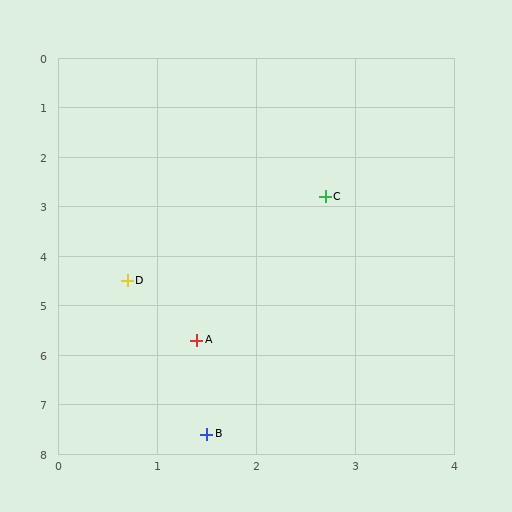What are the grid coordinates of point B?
Point B is at approximately (1.5, 7.6).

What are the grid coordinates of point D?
Point D is at approximately (0.7, 4.5).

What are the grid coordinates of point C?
Point C is at approximately (2.7, 2.8).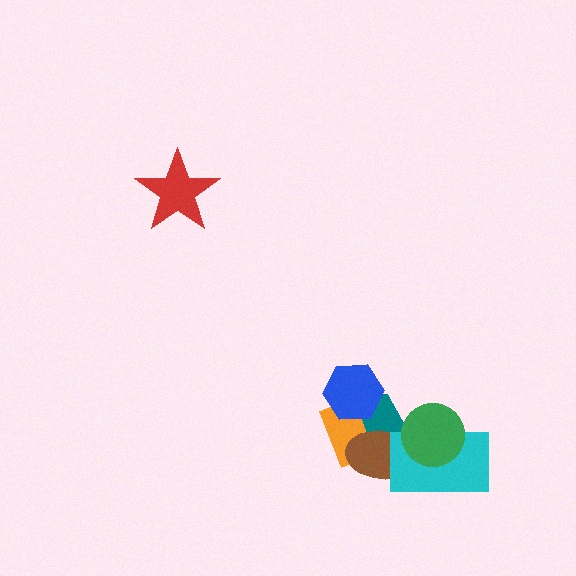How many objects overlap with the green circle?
2 objects overlap with the green circle.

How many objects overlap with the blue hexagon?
2 objects overlap with the blue hexagon.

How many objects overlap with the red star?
0 objects overlap with the red star.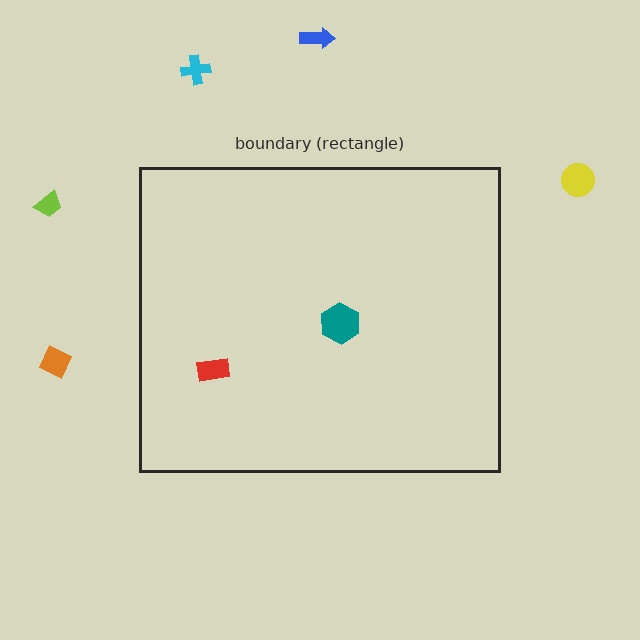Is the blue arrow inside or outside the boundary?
Outside.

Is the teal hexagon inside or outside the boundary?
Inside.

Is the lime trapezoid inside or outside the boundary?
Outside.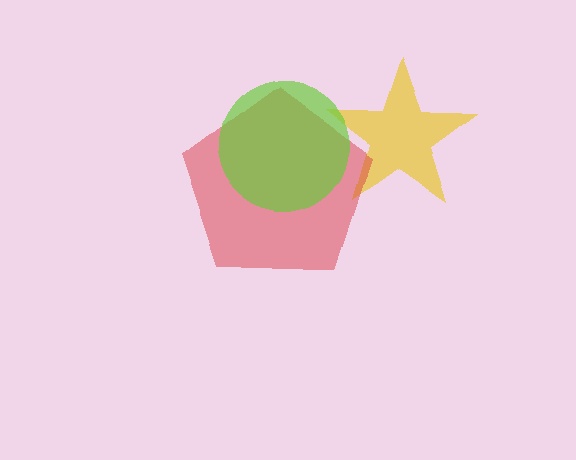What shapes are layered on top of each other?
The layered shapes are: a yellow star, a red pentagon, a lime circle.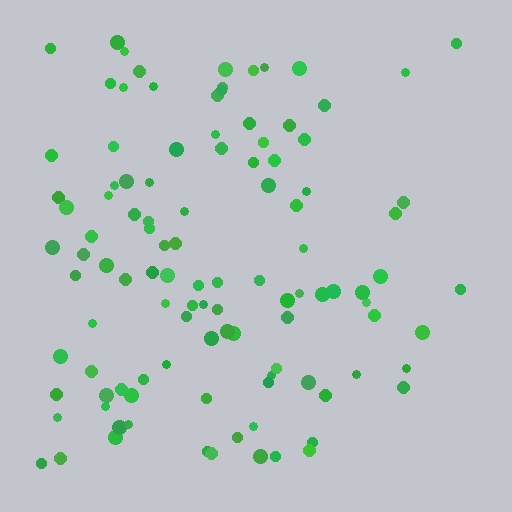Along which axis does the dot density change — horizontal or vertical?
Horizontal.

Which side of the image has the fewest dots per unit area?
The right.